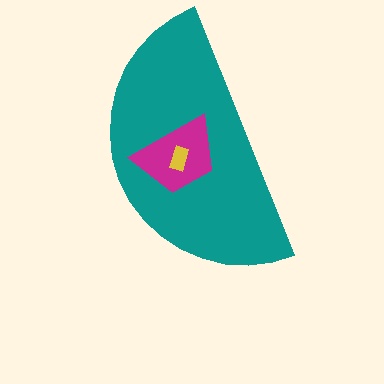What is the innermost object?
The yellow rectangle.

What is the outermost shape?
The teal semicircle.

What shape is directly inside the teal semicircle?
The magenta trapezoid.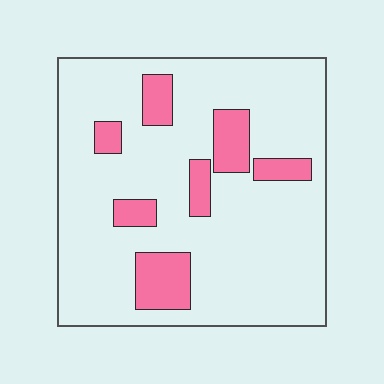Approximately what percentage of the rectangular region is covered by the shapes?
Approximately 15%.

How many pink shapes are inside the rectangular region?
7.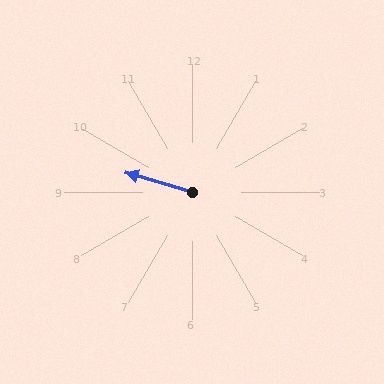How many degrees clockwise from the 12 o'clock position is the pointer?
Approximately 286 degrees.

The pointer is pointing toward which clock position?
Roughly 10 o'clock.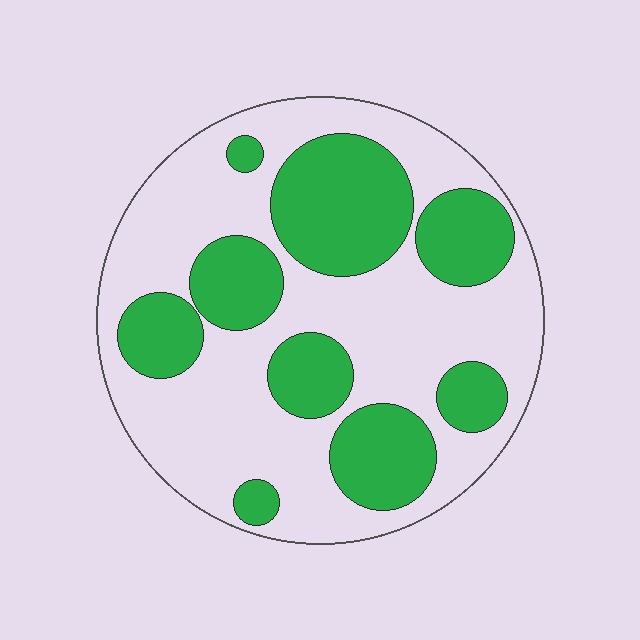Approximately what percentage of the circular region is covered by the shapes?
Approximately 35%.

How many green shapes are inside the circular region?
9.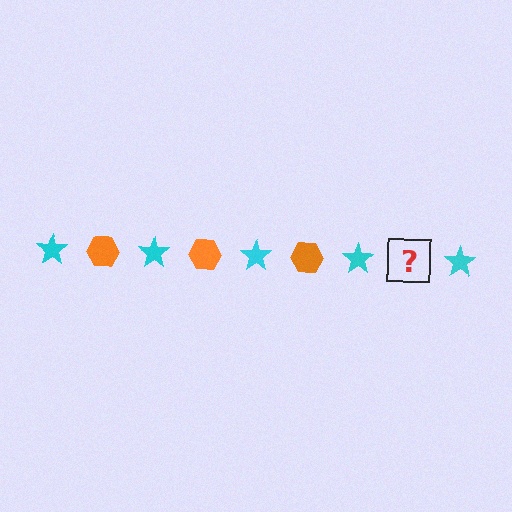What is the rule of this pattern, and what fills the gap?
The rule is that the pattern alternates between cyan star and orange hexagon. The gap should be filled with an orange hexagon.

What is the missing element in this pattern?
The missing element is an orange hexagon.